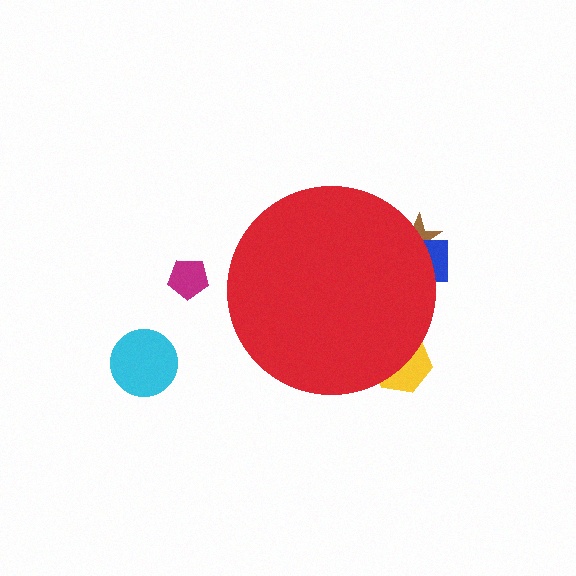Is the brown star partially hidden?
Yes, the brown star is partially hidden behind the red circle.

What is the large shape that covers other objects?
A red circle.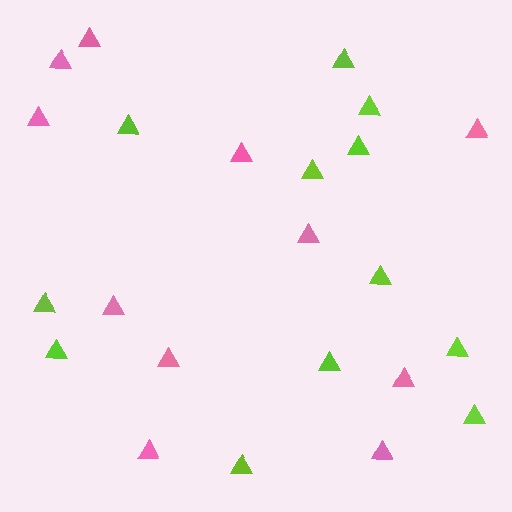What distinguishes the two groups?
There are 2 groups: one group of lime triangles (12) and one group of pink triangles (11).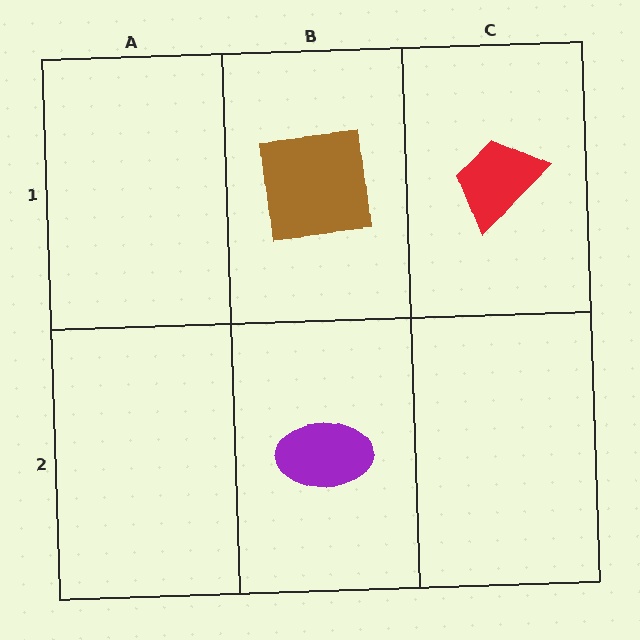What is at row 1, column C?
A red trapezoid.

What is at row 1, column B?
A brown square.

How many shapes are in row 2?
1 shape.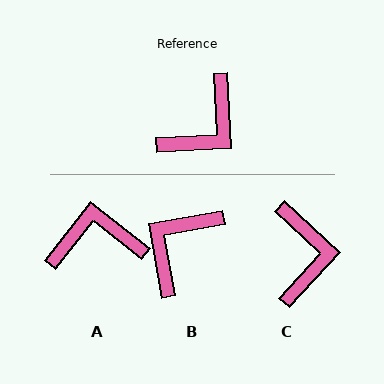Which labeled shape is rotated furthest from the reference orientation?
B, about 173 degrees away.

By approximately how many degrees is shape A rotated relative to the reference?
Approximately 139 degrees counter-clockwise.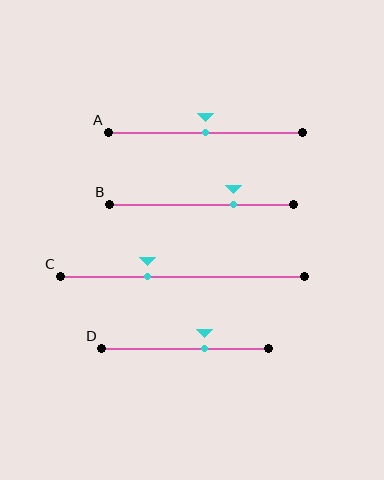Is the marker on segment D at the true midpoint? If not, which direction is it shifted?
No, the marker on segment D is shifted to the right by about 12% of the segment length.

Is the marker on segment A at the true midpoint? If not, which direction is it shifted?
Yes, the marker on segment A is at the true midpoint.